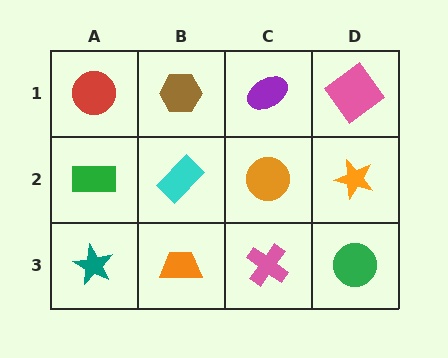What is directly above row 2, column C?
A purple ellipse.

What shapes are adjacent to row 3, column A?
A green rectangle (row 2, column A), an orange trapezoid (row 3, column B).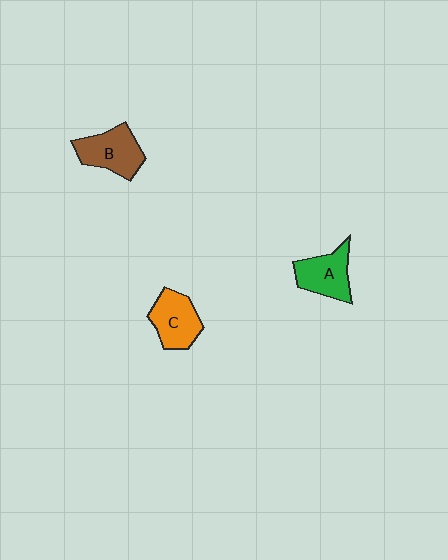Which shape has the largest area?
Shape B (brown).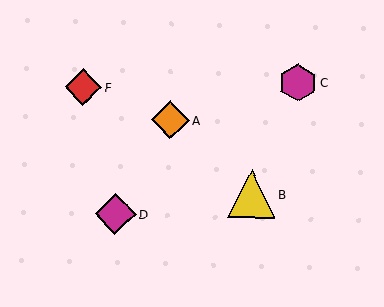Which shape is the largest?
The yellow triangle (labeled B) is the largest.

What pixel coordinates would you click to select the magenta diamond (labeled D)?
Click at (115, 214) to select the magenta diamond D.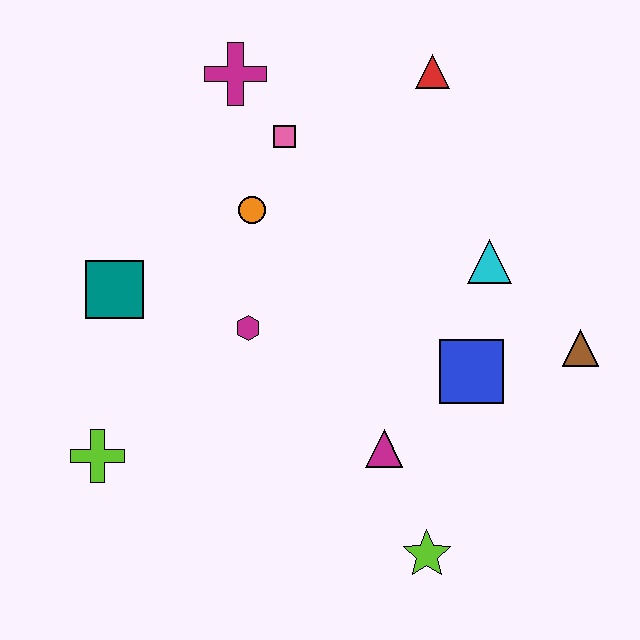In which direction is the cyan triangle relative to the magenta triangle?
The cyan triangle is above the magenta triangle.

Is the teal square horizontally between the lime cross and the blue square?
Yes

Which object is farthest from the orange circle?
The lime star is farthest from the orange circle.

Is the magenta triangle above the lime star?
Yes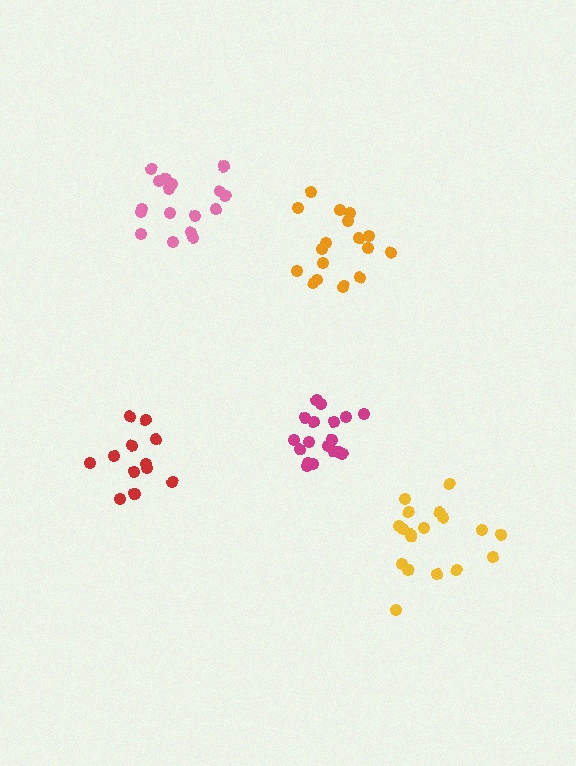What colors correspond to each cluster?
The clusters are colored: magenta, yellow, pink, orange, red.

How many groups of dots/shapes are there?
There are 5 groups.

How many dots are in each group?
Group 1: 18 dots, Group 2: 18 dots, Group 3: 17 dots, Group 4: 18 dots, Group 5: 12 dots (83 total).